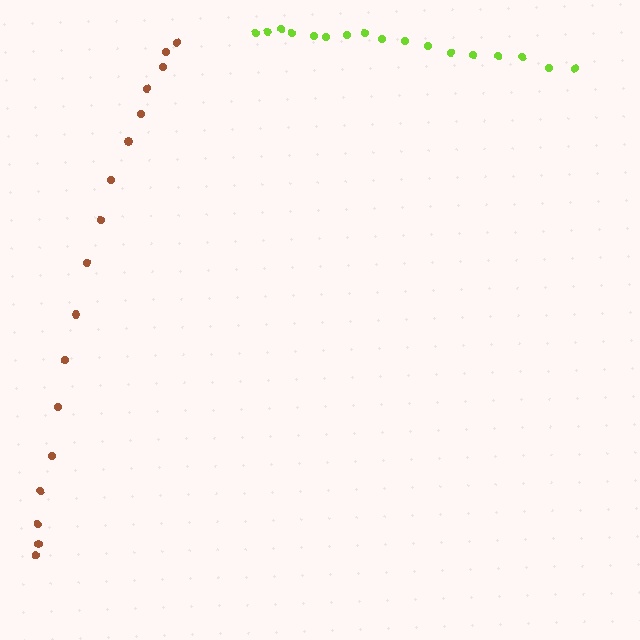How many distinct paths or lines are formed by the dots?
There are 2 distinct paths.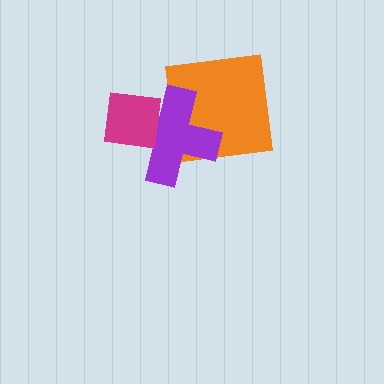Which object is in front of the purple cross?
The magenta square is in front of the purple cross.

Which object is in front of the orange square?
The purple cross is in front of the orange square.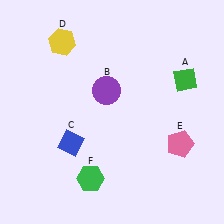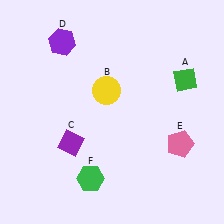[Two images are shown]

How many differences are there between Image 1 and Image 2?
There are 3 differences between the two images.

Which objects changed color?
B changed from purple to yellow. C changed from blue to purple. D changed from yellow to purple.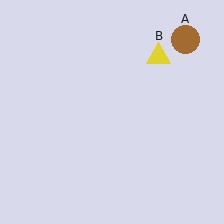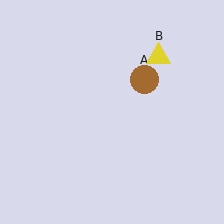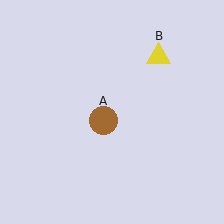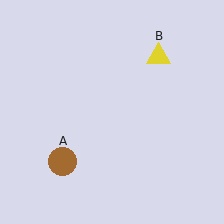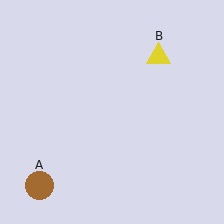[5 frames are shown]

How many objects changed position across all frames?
1 object changed position: brown circle (object A).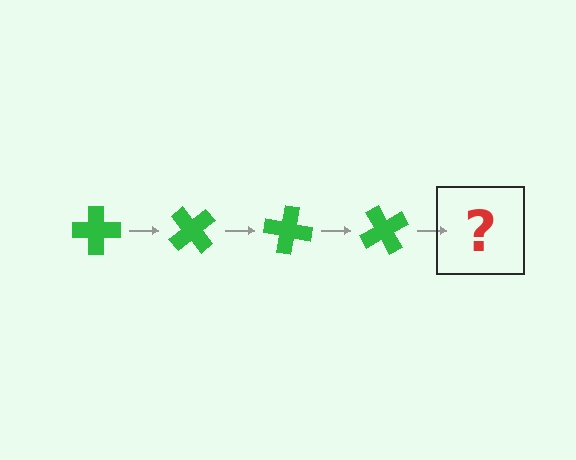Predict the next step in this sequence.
The next step is a green cross rotated 200 degrees.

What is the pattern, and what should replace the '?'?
The pattern is that the cross rotates 50 degrees each step. The '?' should be a green cross rotated 200 degrees.